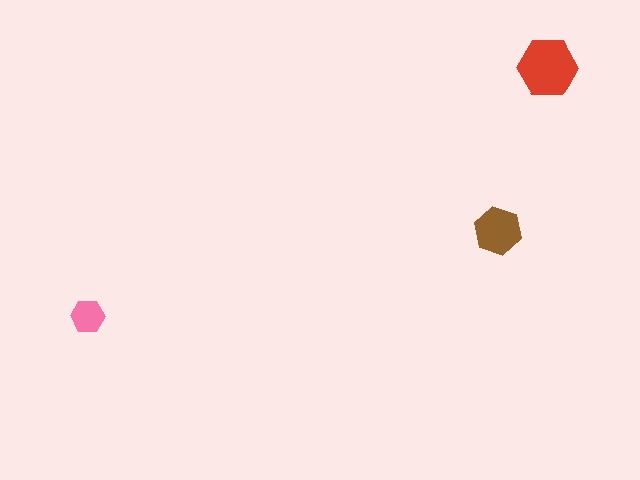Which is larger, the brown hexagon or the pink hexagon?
The brown one.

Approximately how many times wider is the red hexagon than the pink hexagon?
About 2 times wider.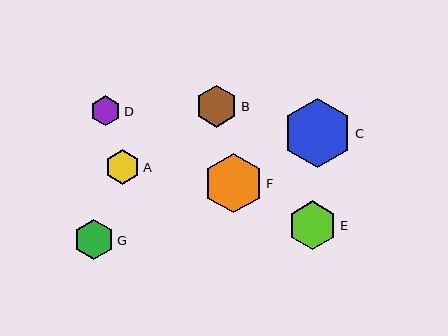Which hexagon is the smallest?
Hexagon D is the smallest with a size of approximately 30 pixels.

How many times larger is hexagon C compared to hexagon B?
Hexagon C is approximately 1.7 times the size of hexagon B.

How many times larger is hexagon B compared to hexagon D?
Hexagon B is approximately 1.4 times the size of hexagon D.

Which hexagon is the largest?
Hexagon C is the largest with a size of approximately 69 pixels.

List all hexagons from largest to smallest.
From largest to smallest: C, F, E, B, G, A, D.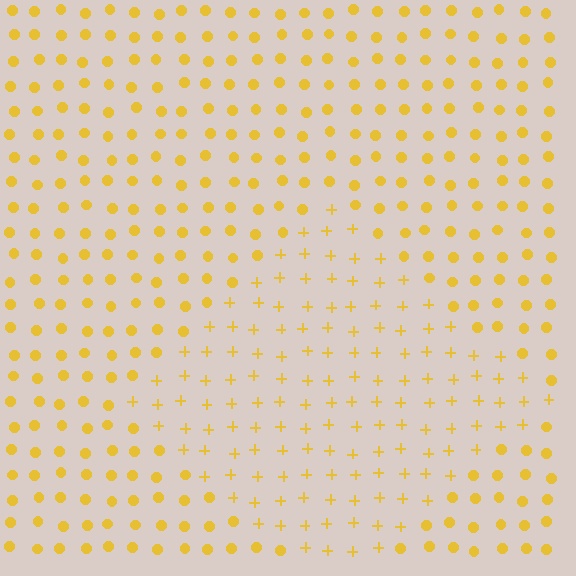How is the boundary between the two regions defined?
The boundary is defined by a change in element shape: plus signs inside vs. circles outside. All elements share the same color and spacing.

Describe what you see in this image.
The image is filled with small yellow elements arranged in a uniform grid. A diamond-shaped region contains plus signs, while the surrounding area contains circles. The boundary is defined purely by the change in element shape.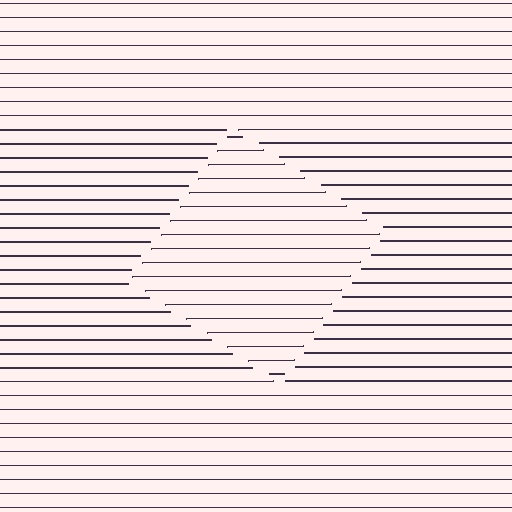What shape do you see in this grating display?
An illusory square. The interior of the shape contains the same grating, shifted by half a period — the contour is defined by the phase discontinuity where line-ends from the inner and outer gratings abut.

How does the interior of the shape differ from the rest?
The interior of the shape contains the same grating, shifted by half a period — the contour is defined by the phase discontinuity where line-ends from the inner and outer gratings abut.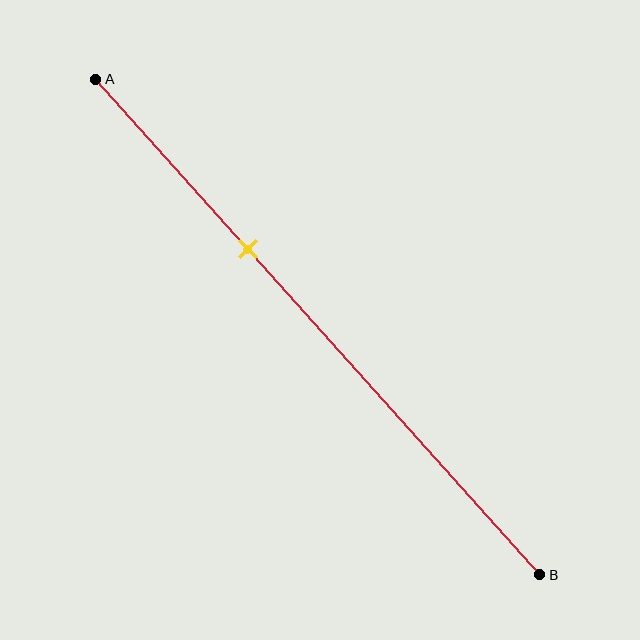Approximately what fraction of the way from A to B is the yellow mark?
The yellow mark is approximately 35% of the way from A to B.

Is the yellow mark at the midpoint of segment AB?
No, the mark is at about 35% from A, not at the 50% midpoint.